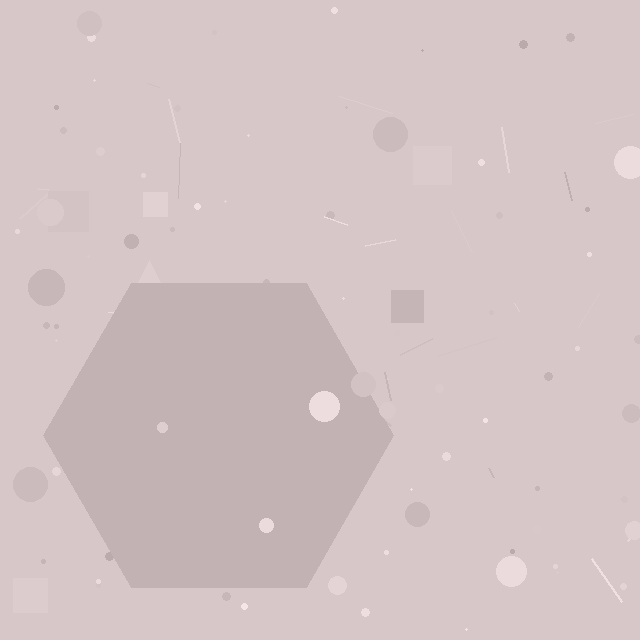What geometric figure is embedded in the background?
A hexagon is embedded in the background.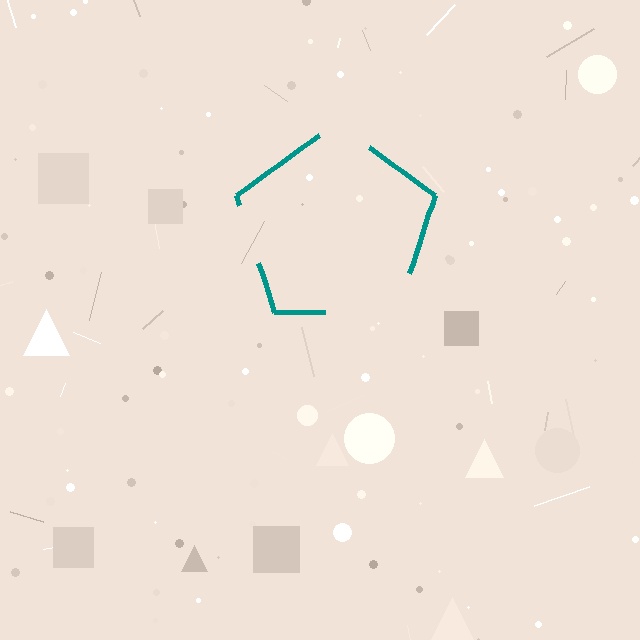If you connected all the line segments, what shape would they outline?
They would outline a pentagon.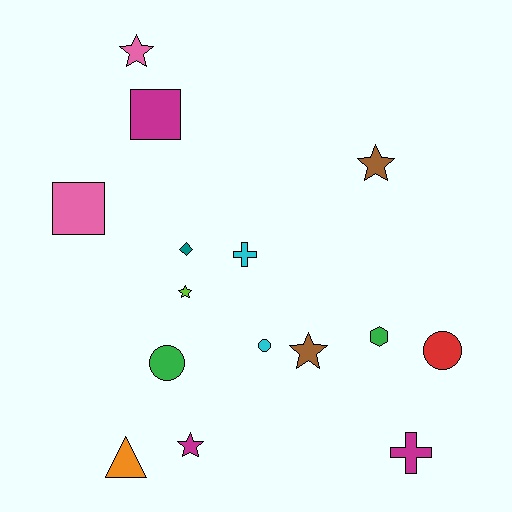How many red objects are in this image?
There is 1 red object.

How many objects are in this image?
There are 15 objects.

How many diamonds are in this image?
There is 1 diamond.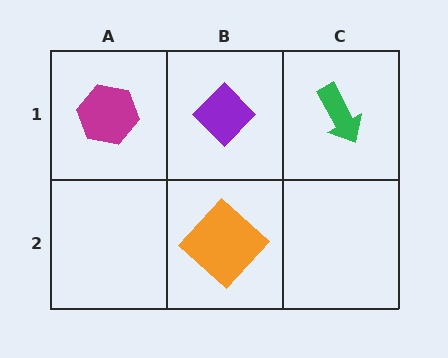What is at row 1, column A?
A magenta hexagon.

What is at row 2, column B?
An orange diamond.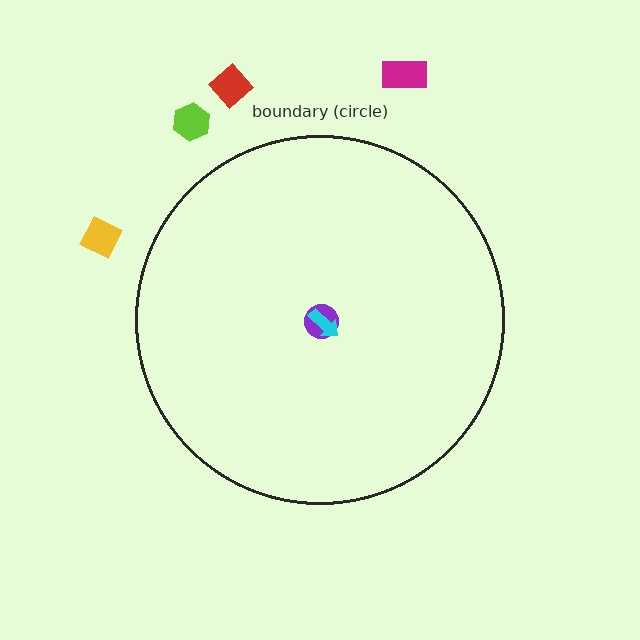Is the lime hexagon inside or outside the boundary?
Outside.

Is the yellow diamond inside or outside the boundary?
Outside.